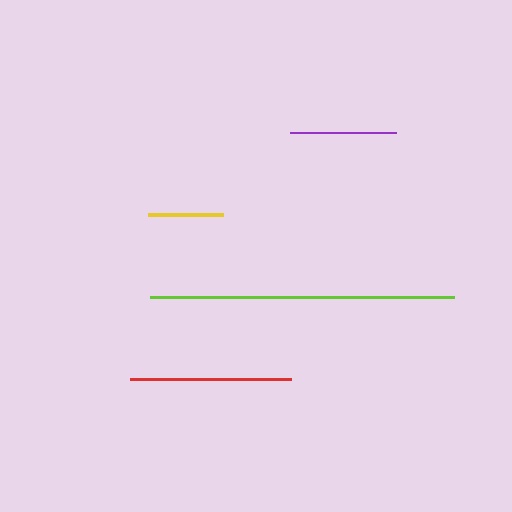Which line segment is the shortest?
The yellow line is the shortest at approximately 75 pixels.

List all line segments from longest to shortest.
From longest to shortest: lime, red, purple, yellow.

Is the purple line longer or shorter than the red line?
The red line is longer than the purple line.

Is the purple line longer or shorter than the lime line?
The lime line is longer than the purple line.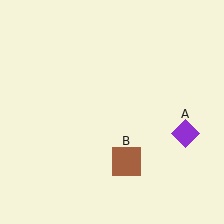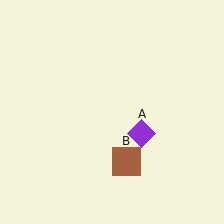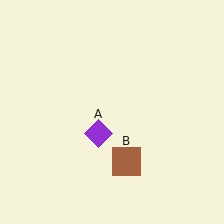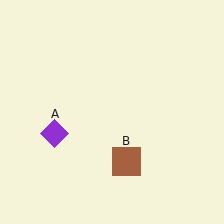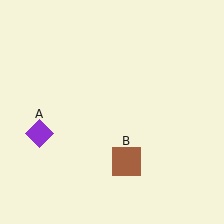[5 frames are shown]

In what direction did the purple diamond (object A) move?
The purple diamond (object A) moved left.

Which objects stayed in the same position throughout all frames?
Brown square (object B) remained stationary.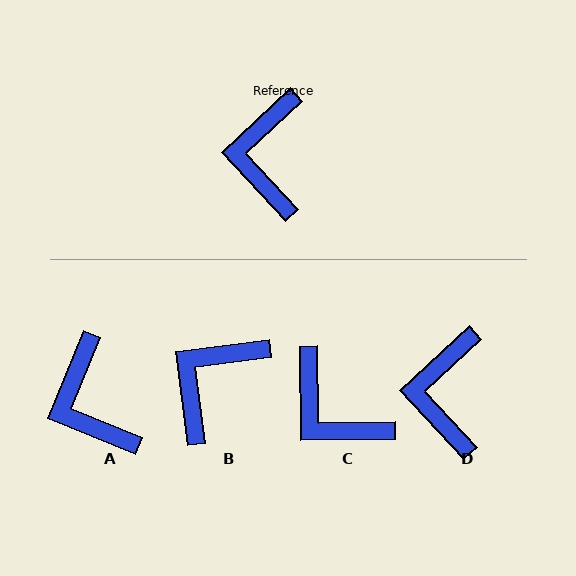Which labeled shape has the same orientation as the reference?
D.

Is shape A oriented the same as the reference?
No, it is off by about 25 degrees.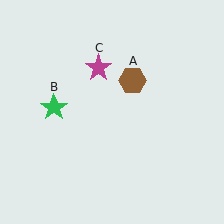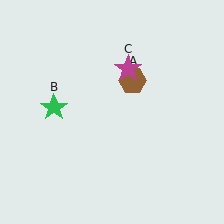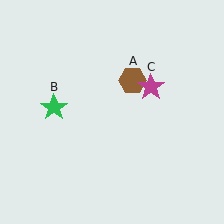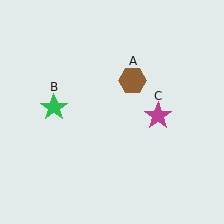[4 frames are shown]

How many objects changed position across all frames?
1 object changed position: magenta star (object C).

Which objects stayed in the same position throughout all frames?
Brown hexagon (object A) and green star (object B) remained stationary.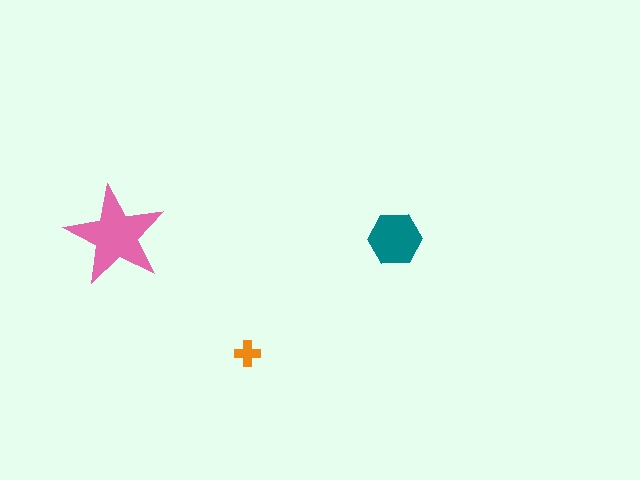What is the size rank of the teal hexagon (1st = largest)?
2nd.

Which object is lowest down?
The orange cross is bottommost.